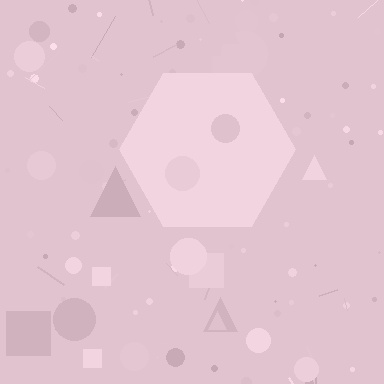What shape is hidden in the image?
A hexagon is hidden in the image.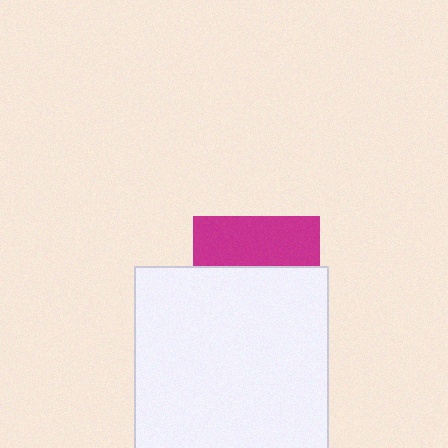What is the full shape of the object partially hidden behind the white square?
The partially hidden object is a magenta square.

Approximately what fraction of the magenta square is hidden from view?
Roughly 61% of the magenta square is hidden behind the white square.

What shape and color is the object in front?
The object in front is a white square.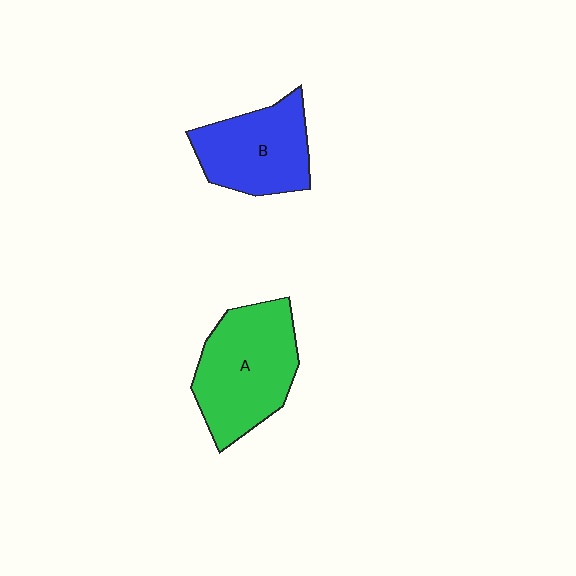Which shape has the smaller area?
Shape B (blue).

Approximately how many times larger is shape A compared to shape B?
Approximately 1.3 times.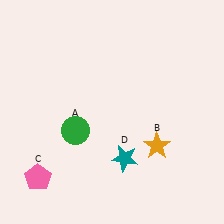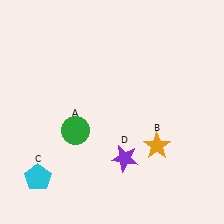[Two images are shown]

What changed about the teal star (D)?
In Image 1, D is teal. In Image 2, it changed to purple.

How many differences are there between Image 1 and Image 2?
There are 2 differences between the two images.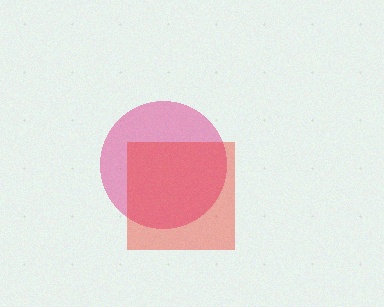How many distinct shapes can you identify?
There are 2 distinct shapes: a pink circle, a red square.